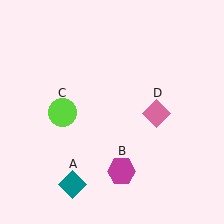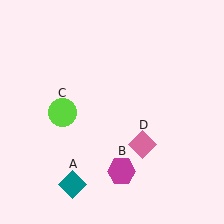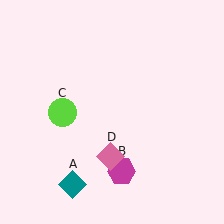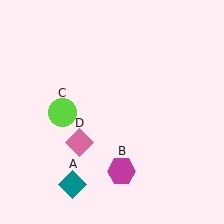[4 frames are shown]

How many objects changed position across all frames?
1 object changed position: pink diamond (object D).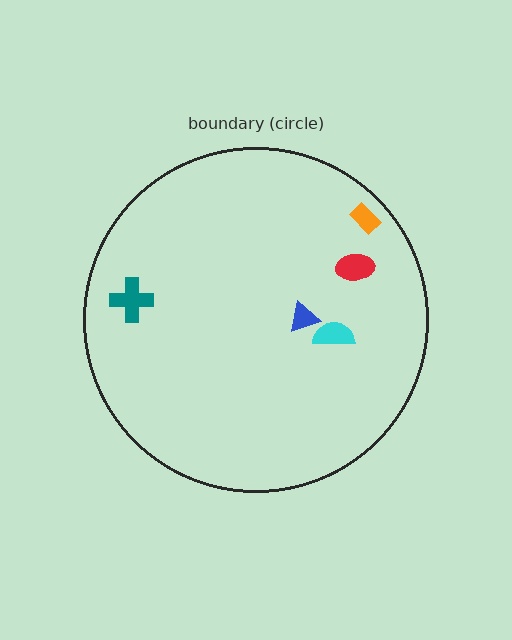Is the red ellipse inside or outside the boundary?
Inside.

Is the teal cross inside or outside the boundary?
Inside.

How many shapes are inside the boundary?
5 inside, 0 outside.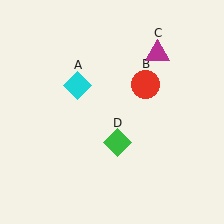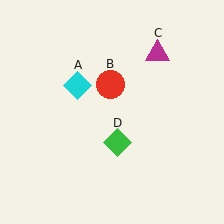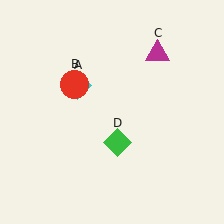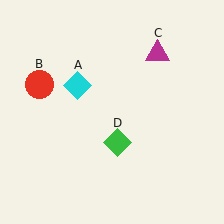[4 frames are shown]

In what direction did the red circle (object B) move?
The red circle (object B) moved left.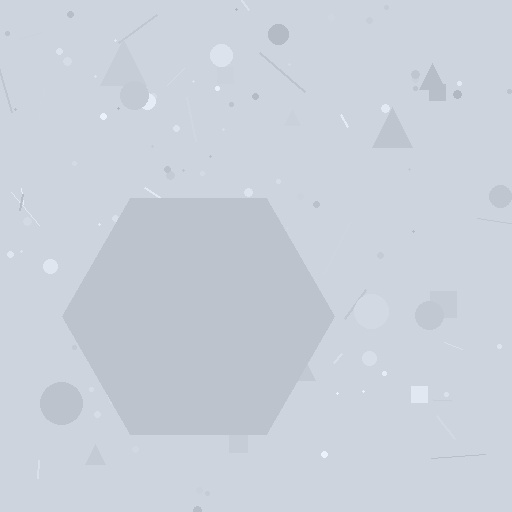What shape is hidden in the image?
A hexagon is hidden in the image.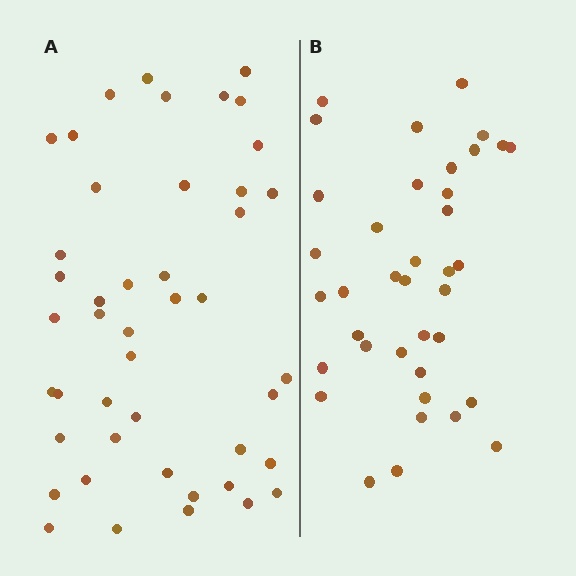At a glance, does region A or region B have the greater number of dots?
Region A (the left region) has more dots.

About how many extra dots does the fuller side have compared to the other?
Region A has roughly 8 or so more dots than region B.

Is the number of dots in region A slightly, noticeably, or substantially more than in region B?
Region A has only slightly more — the two regions are fairly close. The ratio is roughly 1.2 to 1.